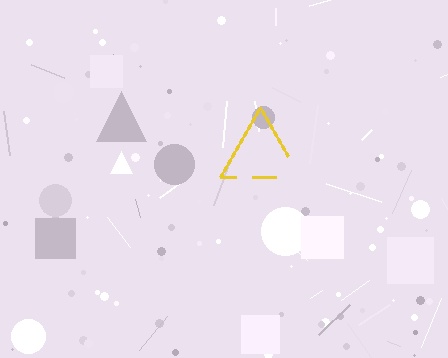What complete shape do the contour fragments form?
The contour fragments form a triangle.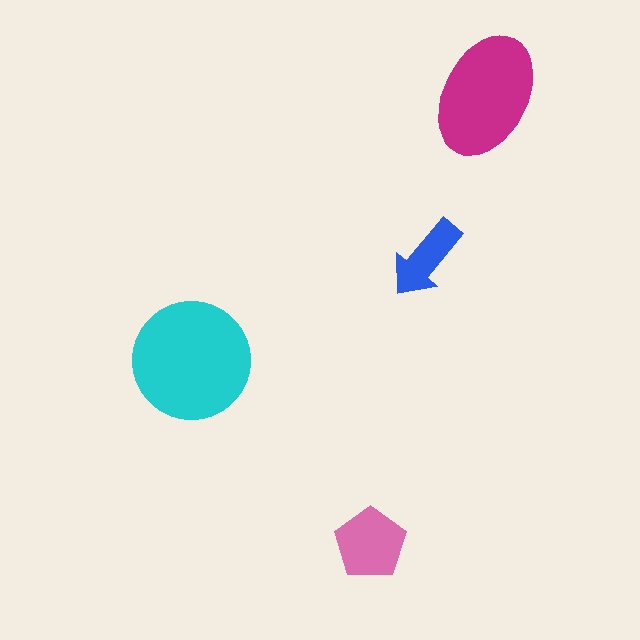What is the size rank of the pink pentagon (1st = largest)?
3rd.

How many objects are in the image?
There are 4 objects in the image.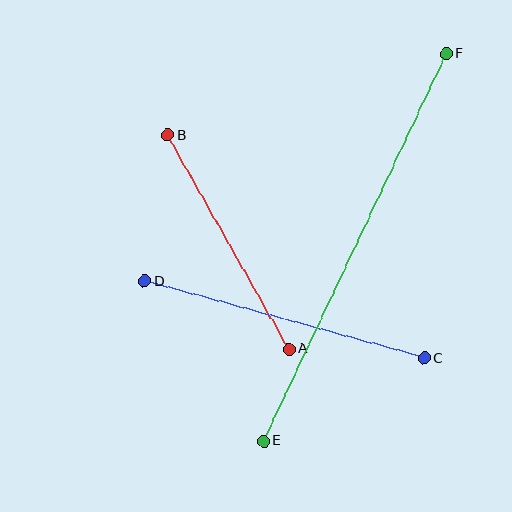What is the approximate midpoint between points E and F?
The midpoint is at approximately (355, 247) pixels.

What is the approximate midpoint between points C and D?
The midpoint is at approximately (285, 320) pixels.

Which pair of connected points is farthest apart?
Points E and F are farthest apart.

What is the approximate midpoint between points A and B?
The midpoint is at approximately (228, 242) pixels.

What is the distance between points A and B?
The distance is approximately 246 pixels.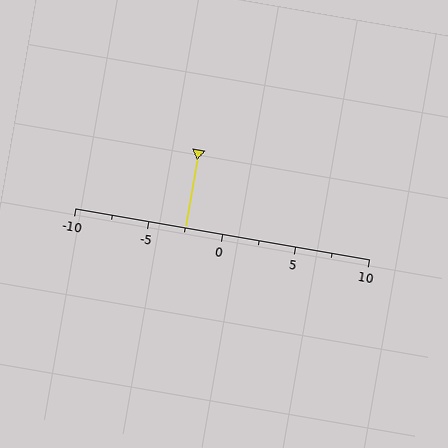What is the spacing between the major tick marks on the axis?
The major ticks are spaced 5 apart.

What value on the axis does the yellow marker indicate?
The marker indicates approximately -2.5.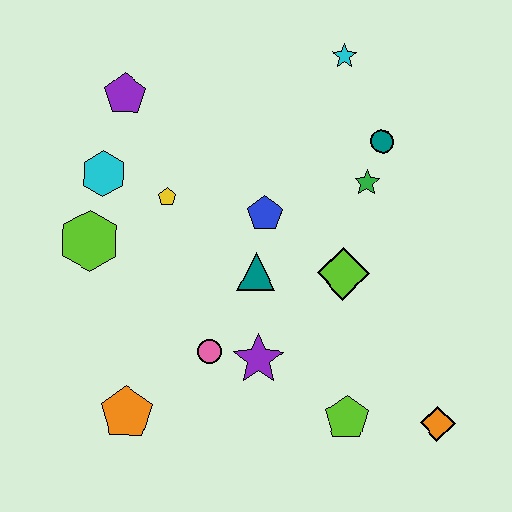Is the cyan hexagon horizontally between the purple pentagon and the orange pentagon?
No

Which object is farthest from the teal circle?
The orange pentagon is farthest from the teal circle.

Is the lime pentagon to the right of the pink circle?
Yes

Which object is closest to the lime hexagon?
The cyan hexagon is closest to the lime hexagon.